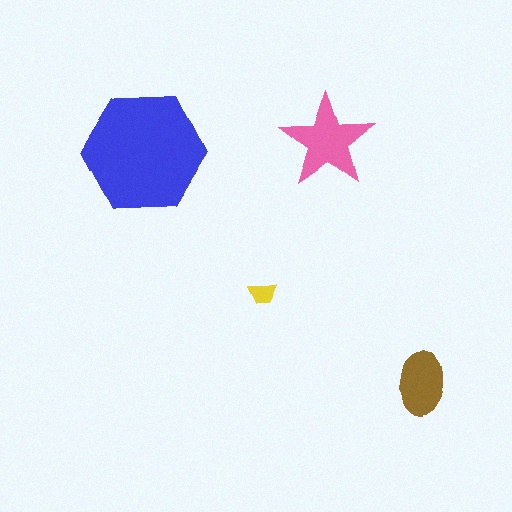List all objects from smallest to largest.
The yellow trapezoid, the brown ellipse, the pink star, the blue hexagon.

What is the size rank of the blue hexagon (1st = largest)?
1st.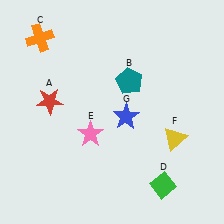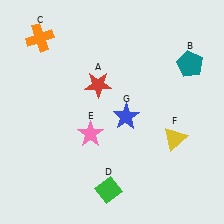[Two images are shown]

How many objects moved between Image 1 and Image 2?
3 objects moved between the two images.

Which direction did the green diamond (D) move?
The green diamond (D) moved left.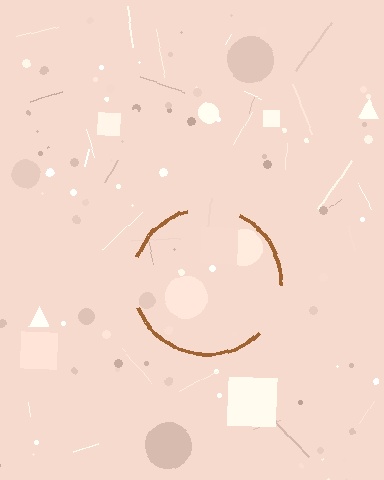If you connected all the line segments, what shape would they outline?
They would outline a circle.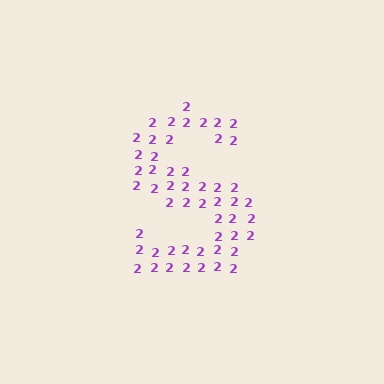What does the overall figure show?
The overall figure shows the letter S.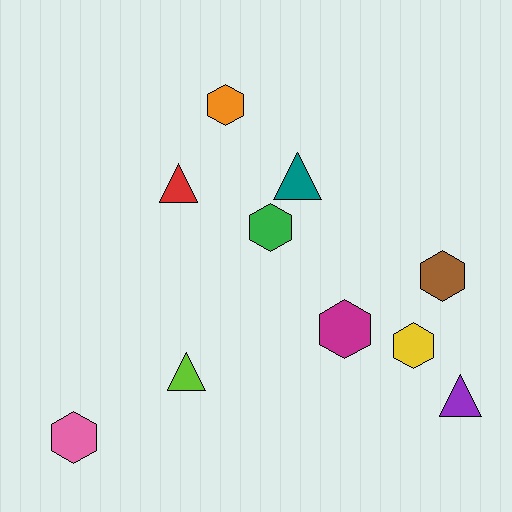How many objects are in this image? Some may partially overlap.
There are 10 objects.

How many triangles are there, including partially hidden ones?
There are 4 triangles.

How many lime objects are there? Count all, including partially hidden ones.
There is 1 lime object.